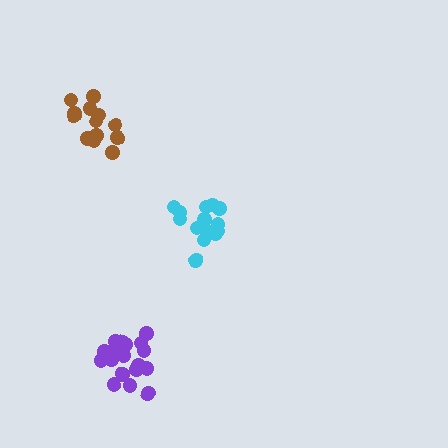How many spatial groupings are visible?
There are 3 spatial groupings.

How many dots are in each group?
Group 1: 14 dots, Group 2: 20 dots, Group 3: 15 dots (49 total).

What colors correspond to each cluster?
The clusters are colored: cyan, purple, brown.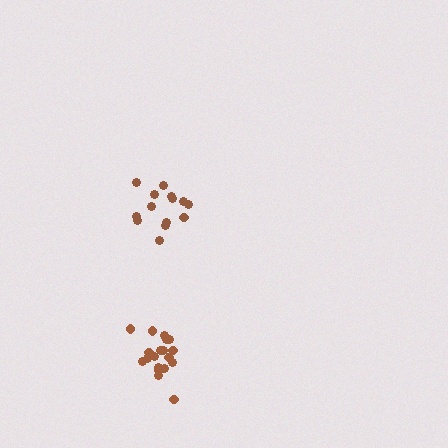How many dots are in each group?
Group 1: 14 dots, Group 2: 19 dots (33 total).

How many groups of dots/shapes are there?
There are 2 groups.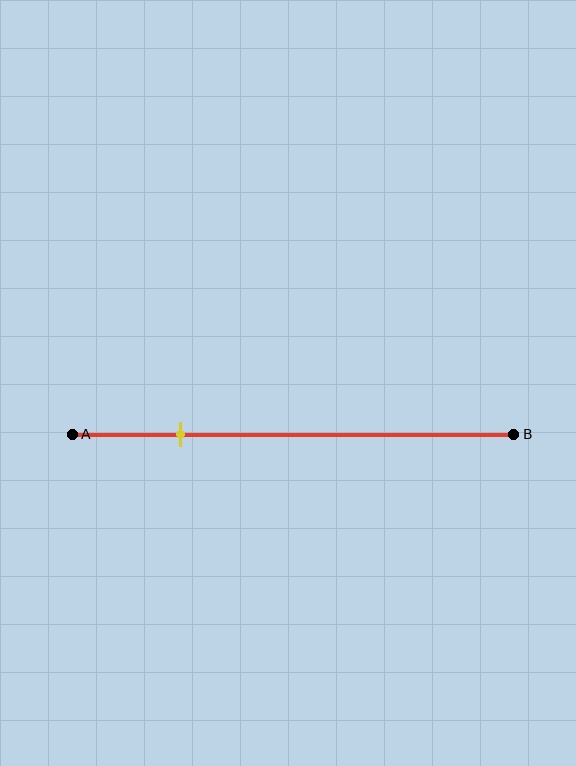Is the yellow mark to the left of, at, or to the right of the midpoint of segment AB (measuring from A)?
The yellow mark is to the left of the midpoint of segment AB.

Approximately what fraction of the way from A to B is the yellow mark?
The yellow mark is approximately 25% of the way from A to B.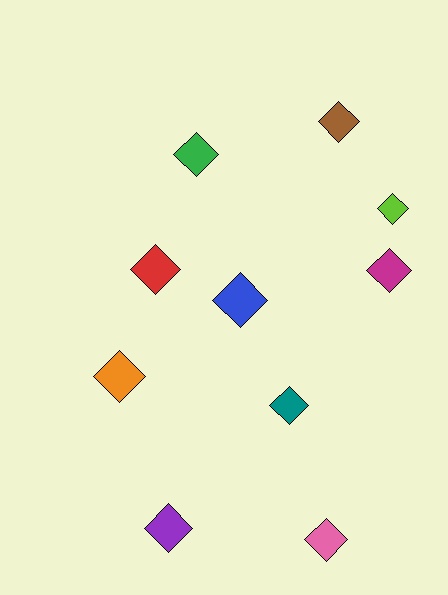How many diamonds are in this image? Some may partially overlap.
There are 10 diamonds.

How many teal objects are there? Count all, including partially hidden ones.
There is 1 teal object.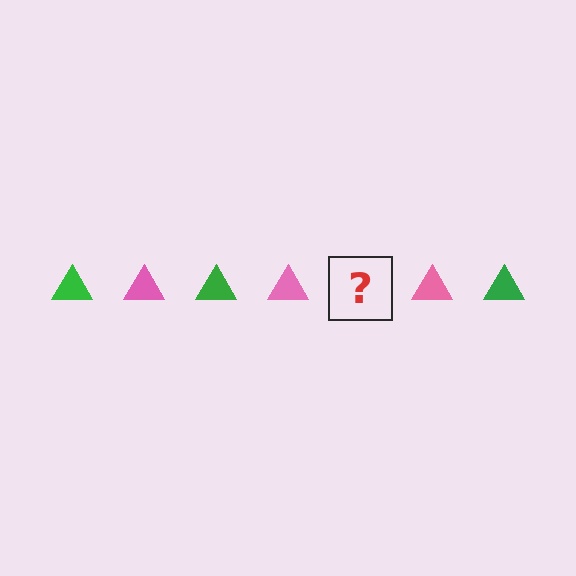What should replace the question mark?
The question mark should be replaced with a green triangle.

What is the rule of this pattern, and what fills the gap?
The rule is that the pattern cycles through green, pink triangles. The gap should be filled with a green triangle.